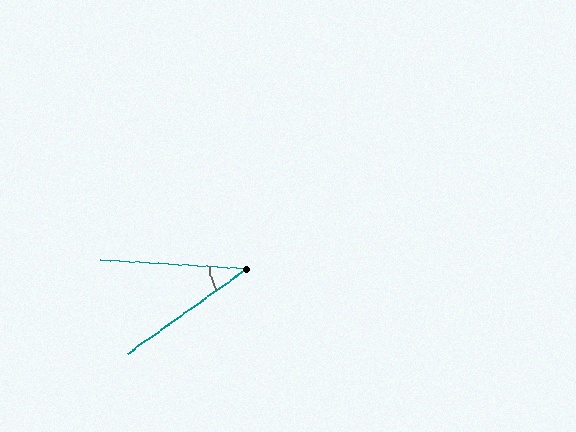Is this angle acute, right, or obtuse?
It is acute.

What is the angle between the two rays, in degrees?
Approximately 39 degrees.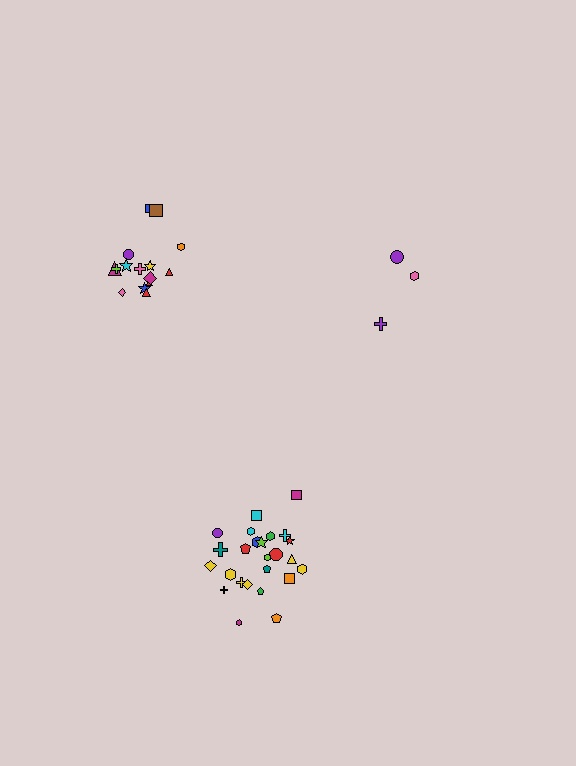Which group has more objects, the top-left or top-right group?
The top-left group.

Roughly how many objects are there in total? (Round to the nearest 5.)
Roughly 45 objects in total.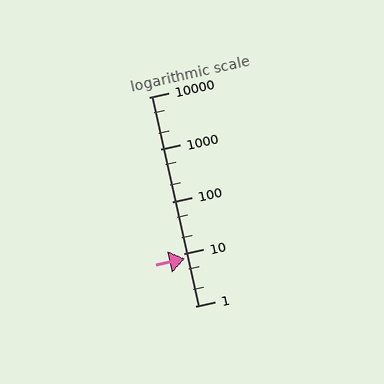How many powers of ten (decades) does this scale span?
The scale spans 4 decades, from 1 to 10000.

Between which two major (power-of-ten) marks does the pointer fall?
The pointer is between 1 and 10.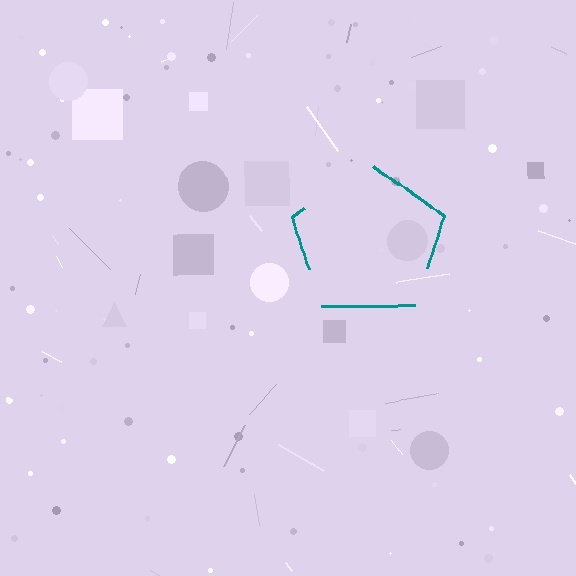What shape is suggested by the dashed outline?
The dashed outline suggests a pentagon.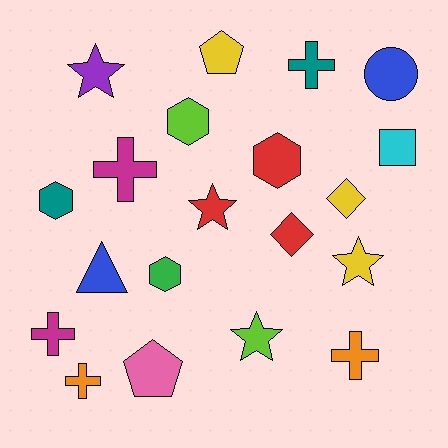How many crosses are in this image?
There are 5 crosses.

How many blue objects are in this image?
There are 2 blue objects.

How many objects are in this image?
There are 20 objects.